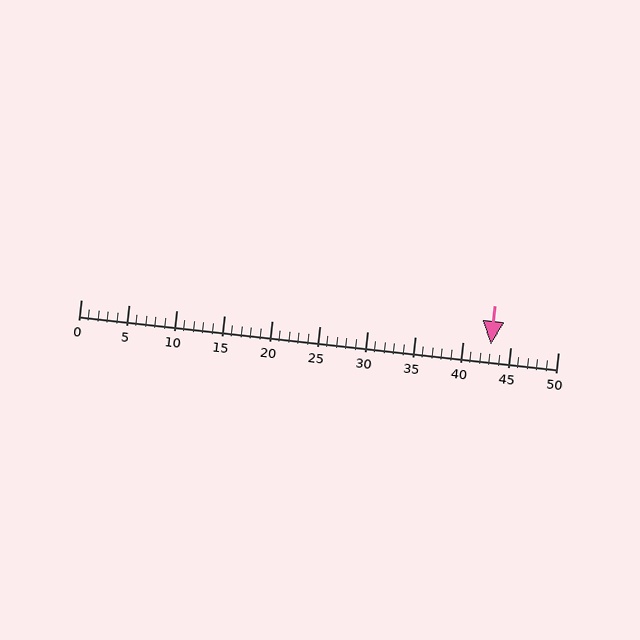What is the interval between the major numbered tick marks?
The major tick marks are spaced 5 units apart.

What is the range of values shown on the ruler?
The ruler shows values from 0 to 50.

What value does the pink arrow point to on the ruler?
The pink arrow points to approximately 43.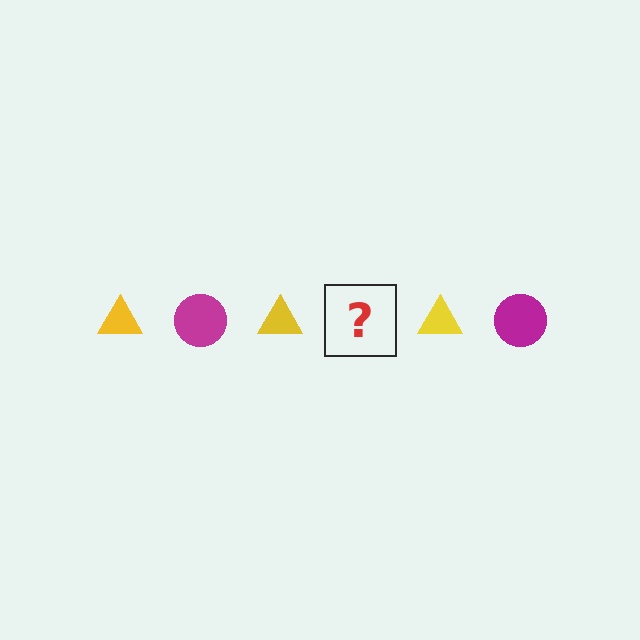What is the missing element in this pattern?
The missing element is a magenta circle.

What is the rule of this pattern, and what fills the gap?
The rule is that the pattern alternates between yellow triangle and magenta circle. The gap should be filled with a magenta circle.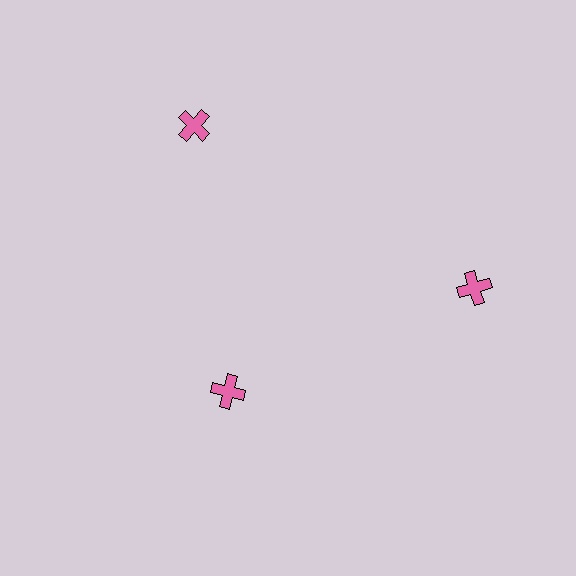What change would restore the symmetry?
The symmetry would be restored by moving it outward, back onto the ring so that all 3 crosses sit at equal angles and equal distance from the center.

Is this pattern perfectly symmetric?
No. The 3 pink crosses are arranged in a ring, but one element near the 7 o'clock position is pulled inward toward the center, breaking the 3-fold rotational symmetry.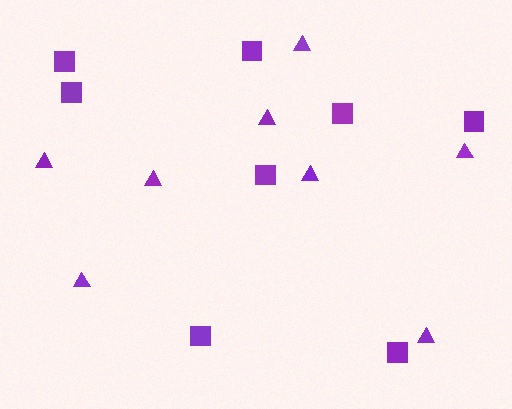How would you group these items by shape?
There are 2 groups: one group of squares (8) and one group of triangles (8).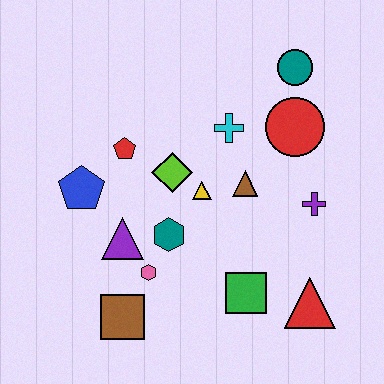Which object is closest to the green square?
The red triangle is closest to the green square.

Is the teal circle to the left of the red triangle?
Yes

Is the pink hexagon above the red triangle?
Yes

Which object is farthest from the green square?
The teal circle is farthest from the green square.